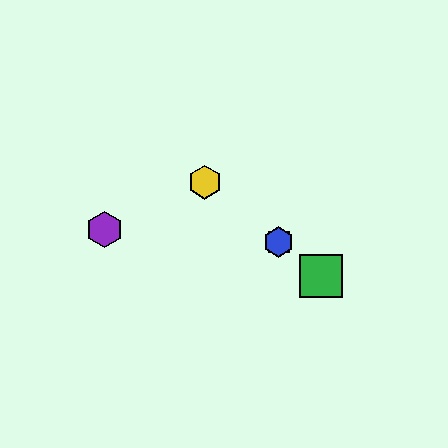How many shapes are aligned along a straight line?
4 shapes (the red square, the blue hexagon, the green square, the yellow hexagon) are aligned along a straight line.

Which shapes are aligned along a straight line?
The red square, the blue hexagon, the green square, the yellow hexagon are aligned along a straight line.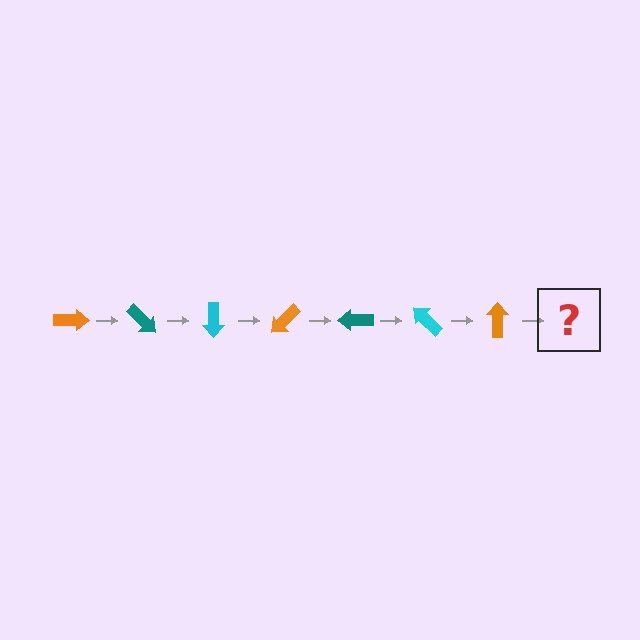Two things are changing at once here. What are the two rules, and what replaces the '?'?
The two rules are that it rotates 45 degrees each step and the color cycles through orange, teal, and cyan. The '?' should be a teal arrow, rotated 315 degrees from the start.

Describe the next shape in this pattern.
It should be a teal arrow, rotated 315 degrees from the start.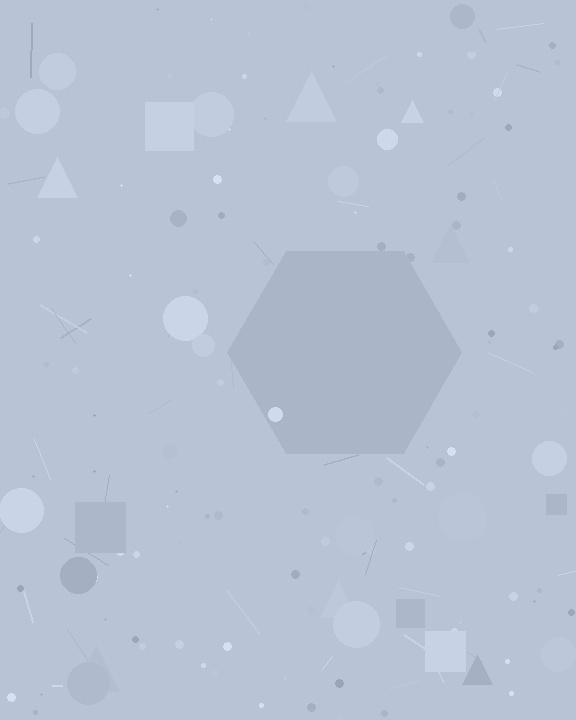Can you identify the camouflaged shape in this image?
The camouflaged shape is a hexagon.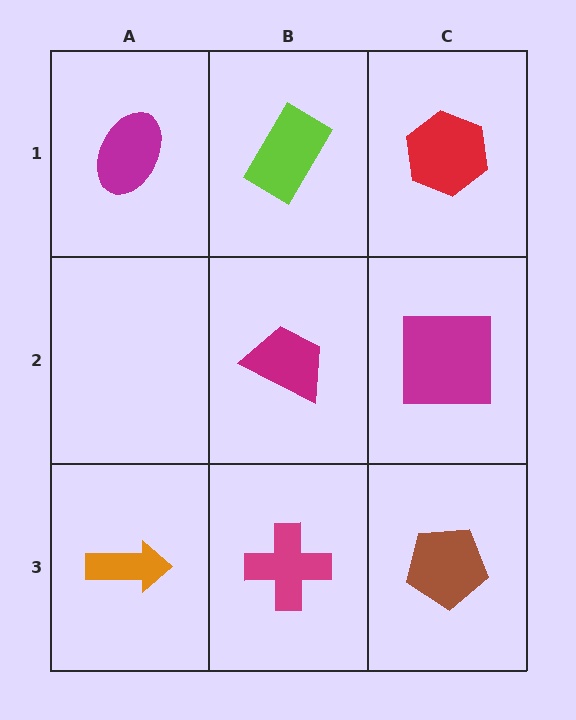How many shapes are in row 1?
3 shapes.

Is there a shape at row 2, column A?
No, that cell is empty.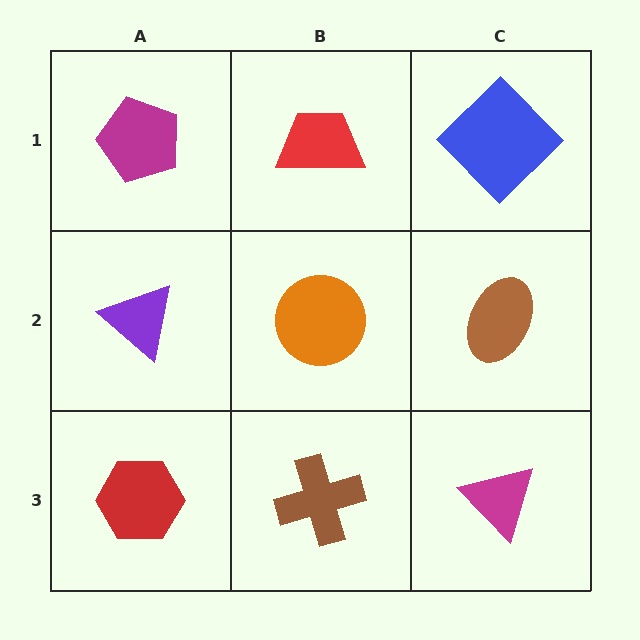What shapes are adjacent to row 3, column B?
An orange circle (row 2, column B), a red hexagon (row 3, column A), a magenta triangle (row 3, column C).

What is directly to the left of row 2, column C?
An orange circle.